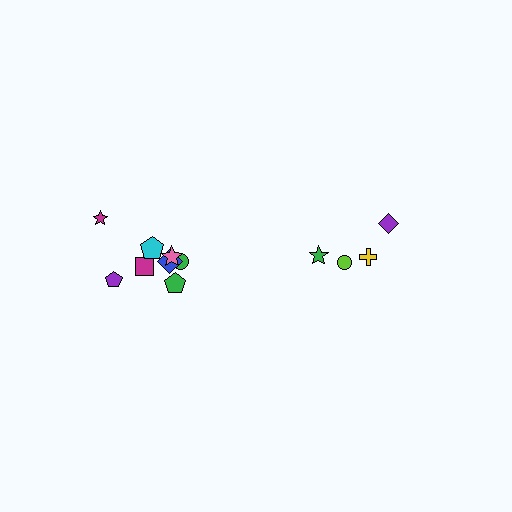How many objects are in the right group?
There are 4 objects.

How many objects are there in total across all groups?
There are 12 objects.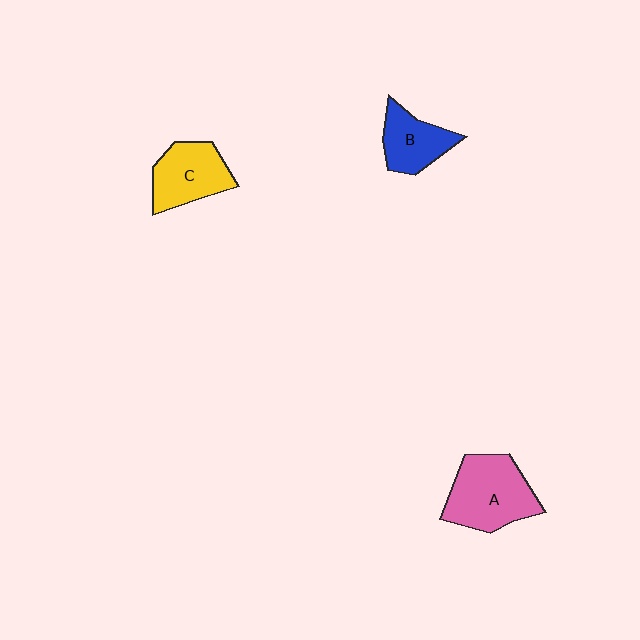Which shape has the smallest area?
Shape B (blue).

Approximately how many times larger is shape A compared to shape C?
Approximately 1.3 times.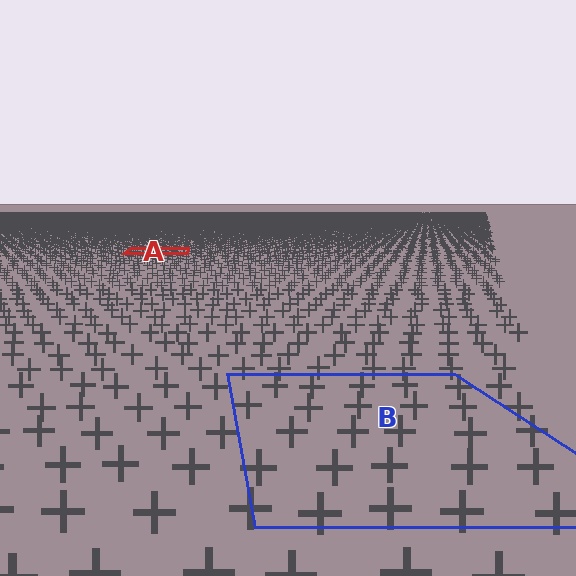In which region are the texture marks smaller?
The texture marks are smaller in region A, because it is farther away.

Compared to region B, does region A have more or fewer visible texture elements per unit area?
Region A has more texture elements per unit area — they are packed more densely because it is farther away.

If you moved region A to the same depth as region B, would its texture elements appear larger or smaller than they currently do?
They would appear larger. At a closer depth, the same texture elements are projected at a bigger on-screen size.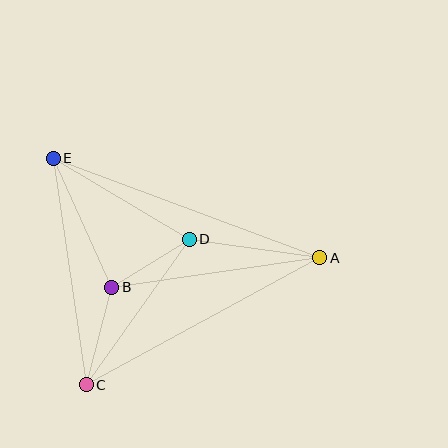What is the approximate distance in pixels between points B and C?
The distance between B and C is approximately 101 pixels.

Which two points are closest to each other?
Points B and D are closest to each other.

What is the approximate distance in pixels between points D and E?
The distance between D and E is approximately 158 pixels.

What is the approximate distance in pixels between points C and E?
The distance between C and E is approximately 229 pixels.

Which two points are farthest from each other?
Points A and E are farthest from each other.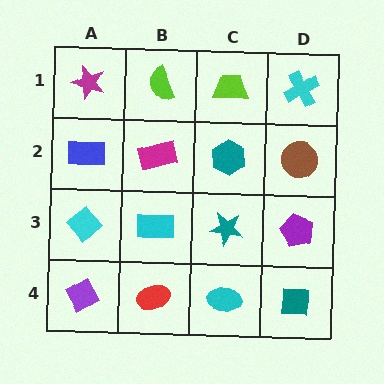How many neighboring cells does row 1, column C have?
3.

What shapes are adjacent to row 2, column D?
A cyan cross (row 1, column D), a purple pentagon (row 3, column D), a teal hexagon (row 2, column C).